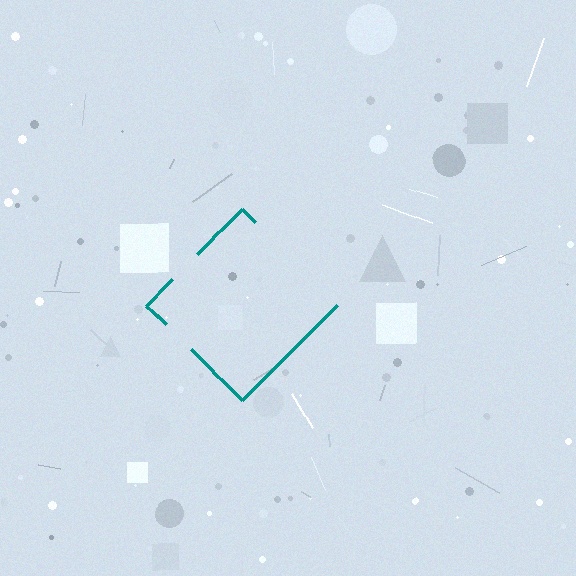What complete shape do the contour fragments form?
The contour fragments form a diamond.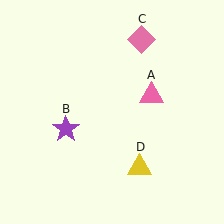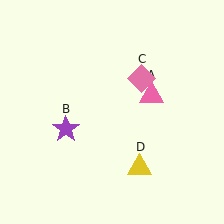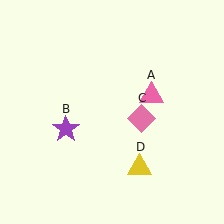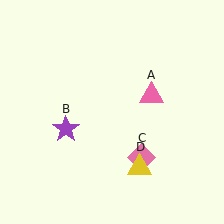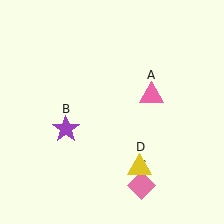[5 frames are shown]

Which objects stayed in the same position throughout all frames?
Pink triangle (object A) and purple star (object B) and yellow triangle (object D) remained stationary.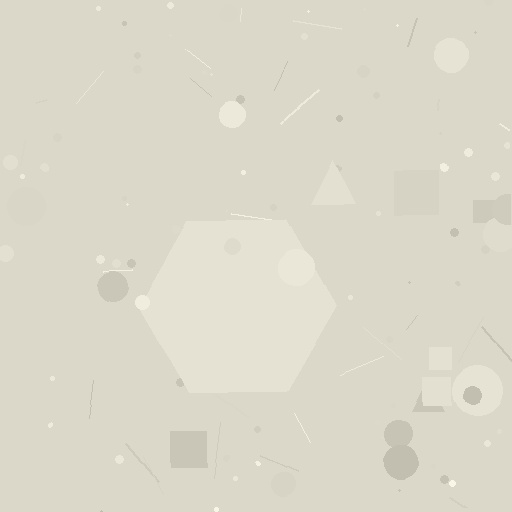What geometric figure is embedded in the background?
A hexagon is embedded in the background.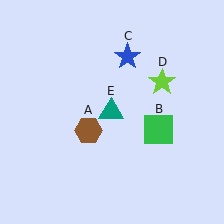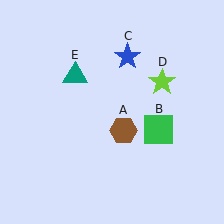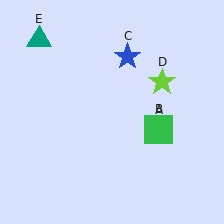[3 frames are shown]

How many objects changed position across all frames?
2 objects changed position: brown hexagon (object A), teal triangle (object E).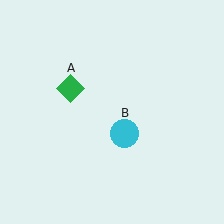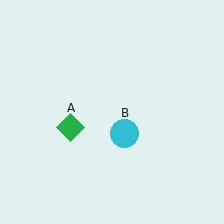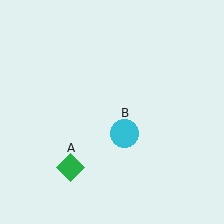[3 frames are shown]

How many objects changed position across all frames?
1 object changed position: green diamond (object A).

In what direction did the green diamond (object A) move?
The green diamond (object A) moved down.